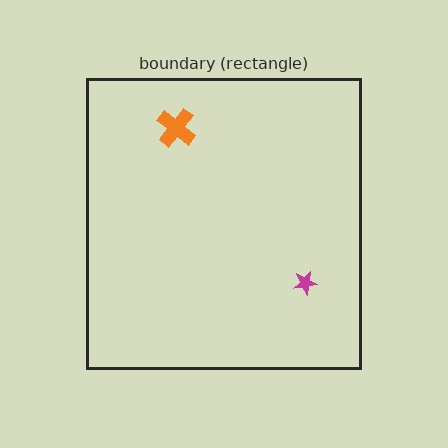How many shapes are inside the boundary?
2 inside, 0 outside.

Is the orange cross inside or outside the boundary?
Inside.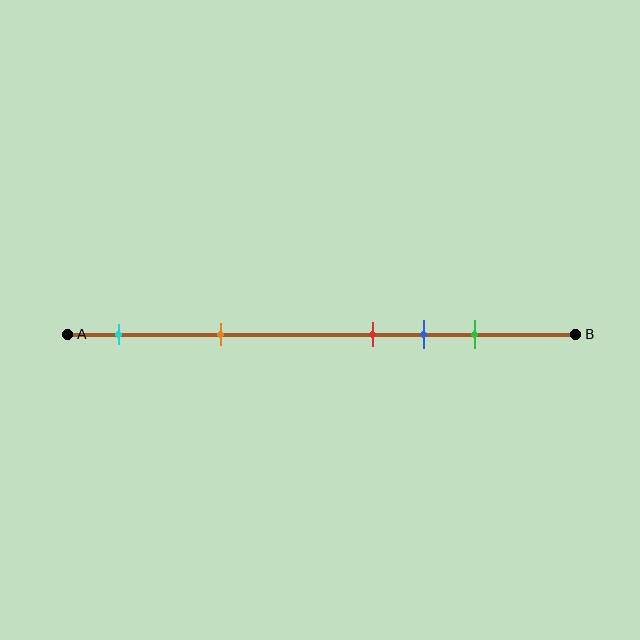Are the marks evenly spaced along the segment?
No, the marks are not evenly spaced.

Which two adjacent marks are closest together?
The red and blue marks are the closest adjacent pair.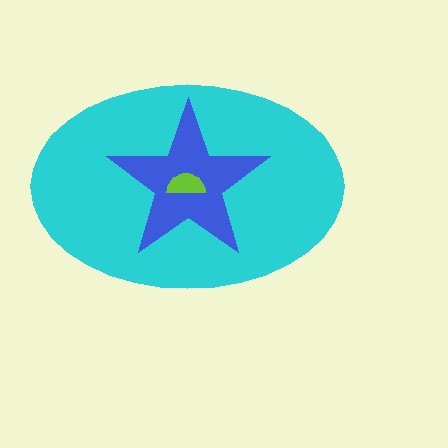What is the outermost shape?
The cyan ellipse.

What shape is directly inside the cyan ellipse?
The blue star.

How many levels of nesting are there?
3.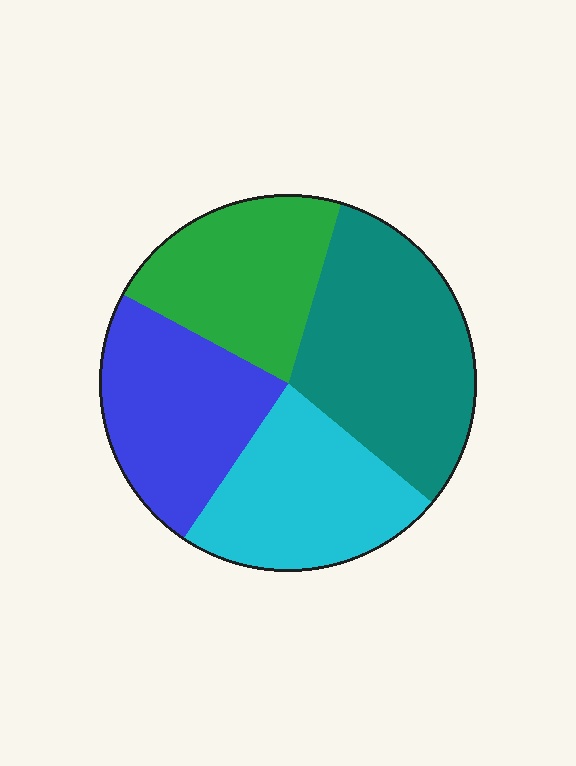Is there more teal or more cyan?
Teal.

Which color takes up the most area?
Teal, at roughly 30%.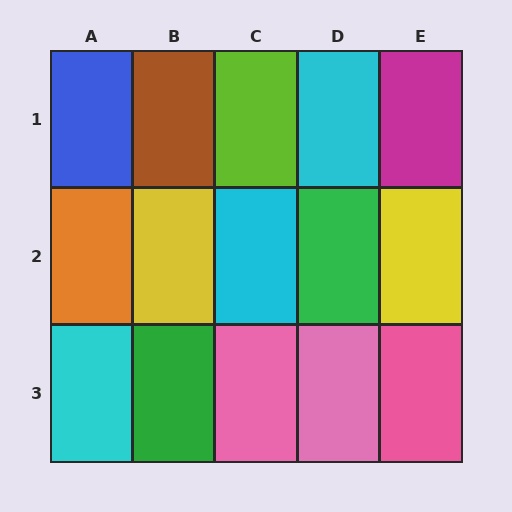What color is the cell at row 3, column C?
Pink.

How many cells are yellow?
2 cells are yellow.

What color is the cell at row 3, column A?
Cyan.